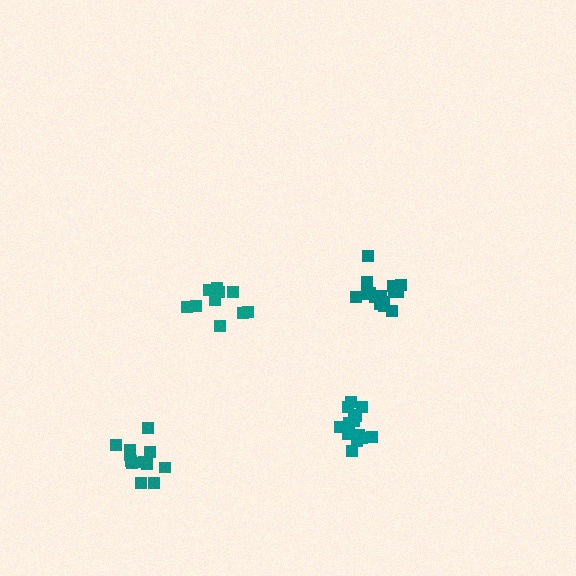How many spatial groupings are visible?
There are 4 spatial groupings.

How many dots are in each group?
Group 1: 14 dots, Group 2: 10 dots, Group 3: 12 dots, Group 4: 15 dots (51 total).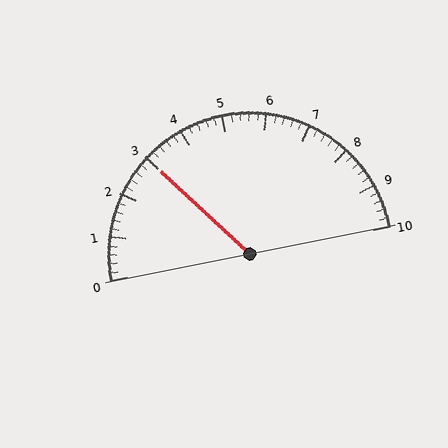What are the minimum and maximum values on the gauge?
The gauge ranges from 0 to 10.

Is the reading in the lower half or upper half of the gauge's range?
The reading is in the lower half of the range (0 to 10).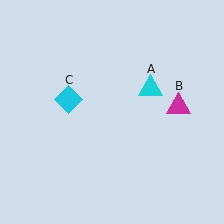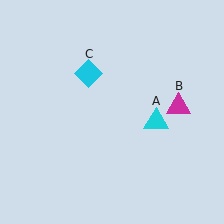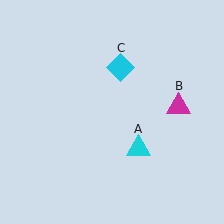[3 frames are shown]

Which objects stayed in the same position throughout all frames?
Magenta triangle (object B) remained stationary.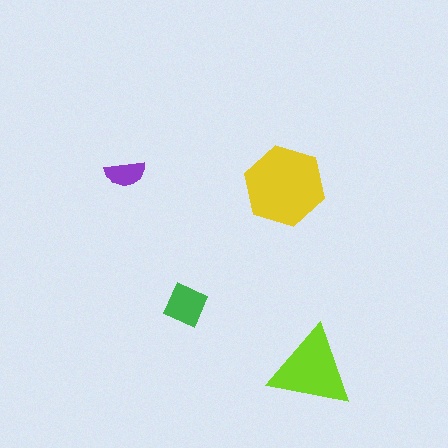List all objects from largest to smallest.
The yellow hexagon, the lime triangle, the green diamond, the purple semicircle.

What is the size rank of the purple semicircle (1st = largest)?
4th.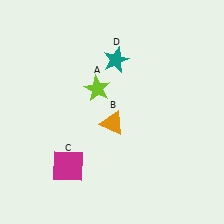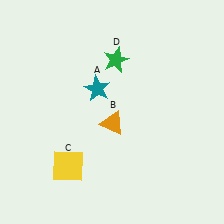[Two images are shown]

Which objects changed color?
A changed from lime to teal. C changed from magenta to yellow. D changed from teal to green.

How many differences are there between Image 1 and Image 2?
There are 3 differences between the two images.